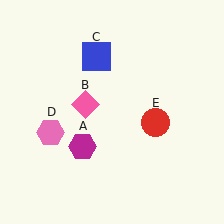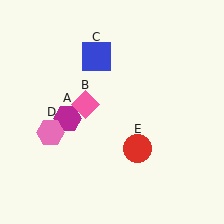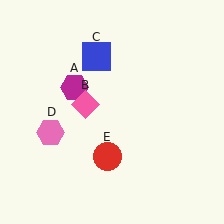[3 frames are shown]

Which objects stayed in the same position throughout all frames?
Pink diamond (object B) and blue square (object C) and pink hexagon (object D) remained stationary.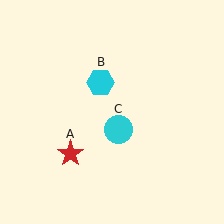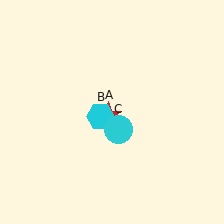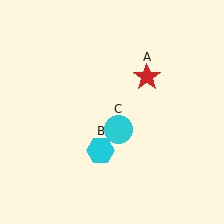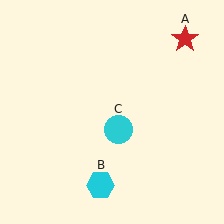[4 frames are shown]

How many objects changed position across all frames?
2 objects changed position: red star (object A), cyan hexagon (object B).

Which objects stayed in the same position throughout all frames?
Cyan circle (object C) remained stationary.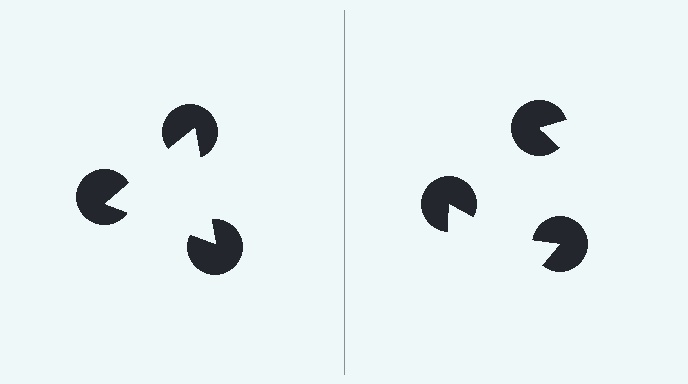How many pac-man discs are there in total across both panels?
6 — 3 on each side.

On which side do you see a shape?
An illusory triangle appears on the left side. On the right side the wedge cuts are rotated, so no coherent shape forms.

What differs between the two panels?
The pac-man discs are positioned identically on both sides; only the wedge orientations differ. On the left they align to a triangle; on the right they are misaligned.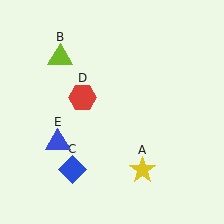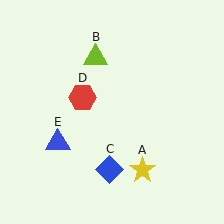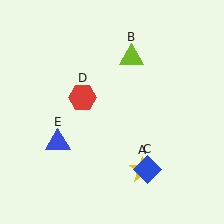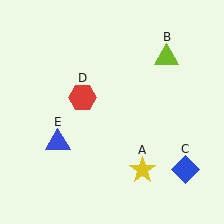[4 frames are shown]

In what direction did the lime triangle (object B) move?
The lime triangle (object B) moved right.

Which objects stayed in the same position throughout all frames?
Yellow star (object A) and red hexagon (object D) and blue triangle (object E) remained stationary.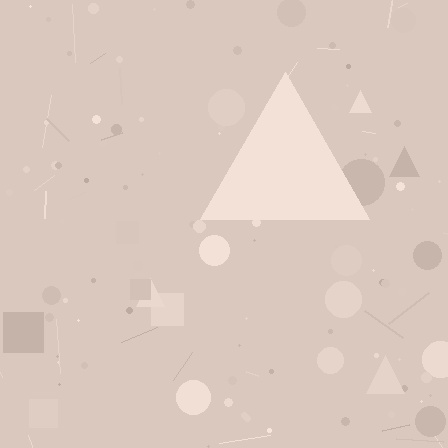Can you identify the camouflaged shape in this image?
The camouflaged shape is a triangle.